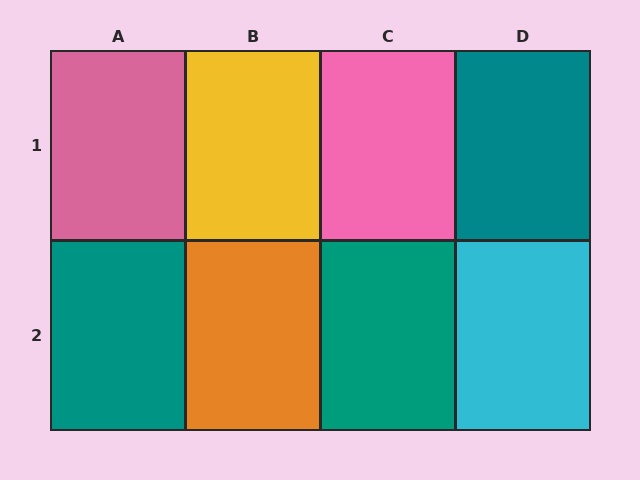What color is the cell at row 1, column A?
Pink.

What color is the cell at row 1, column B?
Yellow.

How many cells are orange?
1 cell is orange.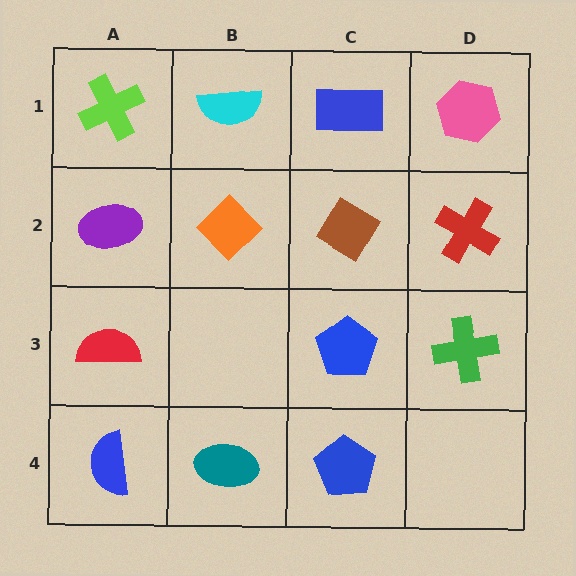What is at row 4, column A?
A blue semicircle.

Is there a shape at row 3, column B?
No, that cell is empty.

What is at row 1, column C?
A blue rectangle.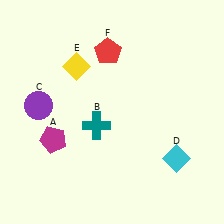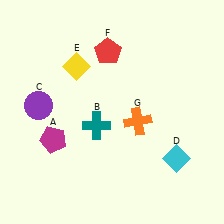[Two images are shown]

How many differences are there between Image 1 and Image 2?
There is 1 difference between the two images.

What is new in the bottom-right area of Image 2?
An orange cross (G) was added in the bottom-right area of Image 2.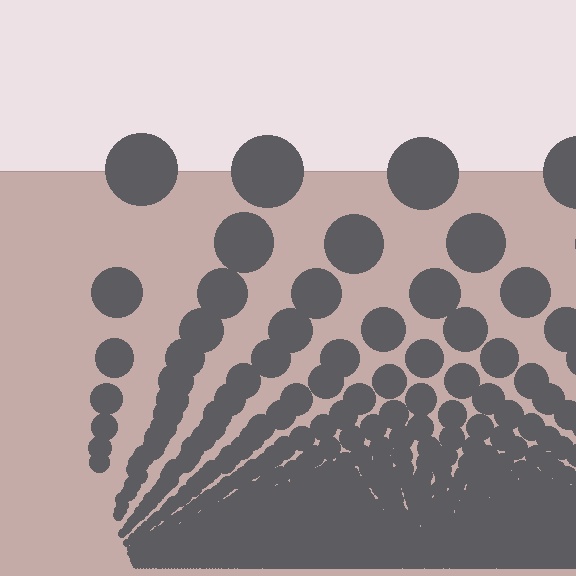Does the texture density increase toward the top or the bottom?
Density increases toward the bottom.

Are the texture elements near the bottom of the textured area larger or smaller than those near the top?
Smaller. The gradient is inverted — elements near the bottom are smaller and denser.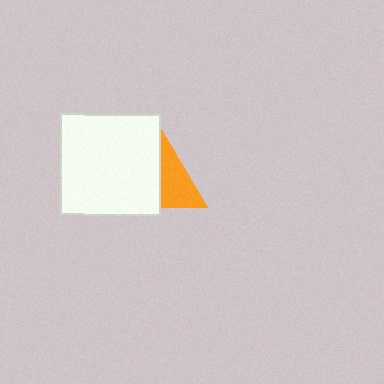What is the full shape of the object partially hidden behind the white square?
The partially hidden object is an orange triangle.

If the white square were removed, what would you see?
You would see the complete orange triangle.